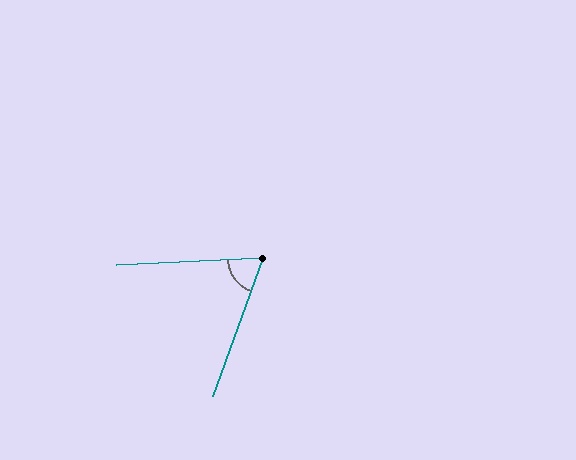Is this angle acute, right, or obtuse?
It is acute.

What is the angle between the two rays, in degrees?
Approximately 67 degrees.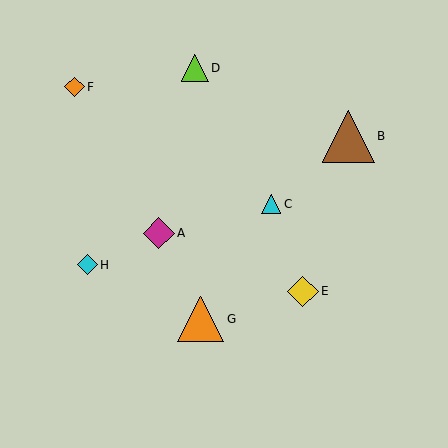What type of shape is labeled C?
Shape C is a cyan triangle.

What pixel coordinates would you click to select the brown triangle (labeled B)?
Click at (348, 136) to select the brown triangle B.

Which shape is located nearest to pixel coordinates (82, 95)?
The orange diamond (labeled F) at (74, 87) is nearest to that location.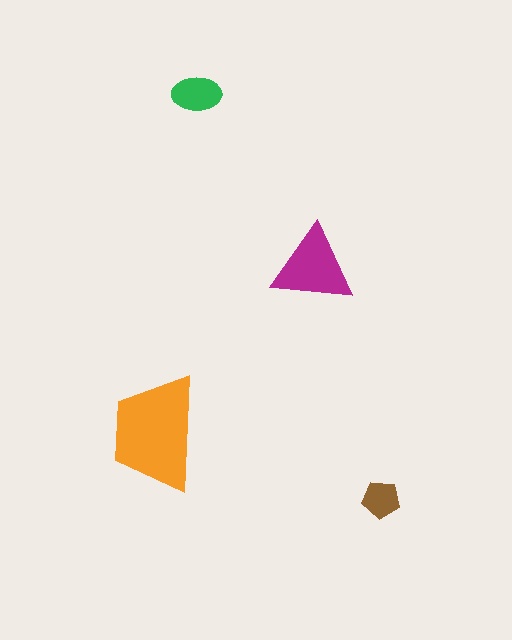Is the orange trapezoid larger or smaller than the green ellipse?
Larger.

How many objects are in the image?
There are 4 objects in the image.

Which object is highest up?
The green ellipse is topmost.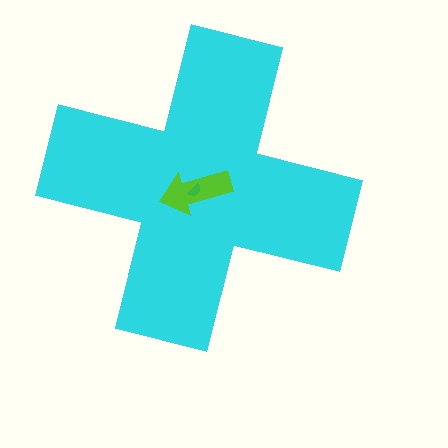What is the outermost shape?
The cyan cross.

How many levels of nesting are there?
3.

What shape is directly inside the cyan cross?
The lime arrow.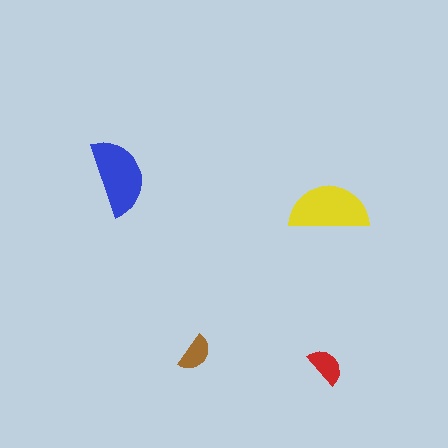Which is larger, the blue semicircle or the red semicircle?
The blue one.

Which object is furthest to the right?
The yellow semicircle is rightmost.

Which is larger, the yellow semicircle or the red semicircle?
The yellow one.